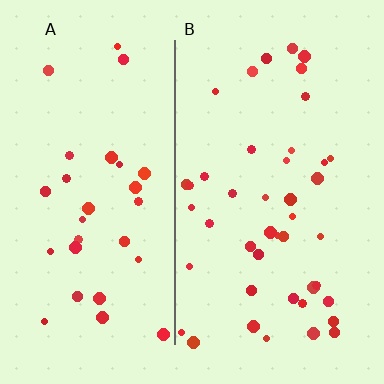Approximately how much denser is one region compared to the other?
Approximately 1.4× — region B over region A.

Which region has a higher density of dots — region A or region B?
B (the right).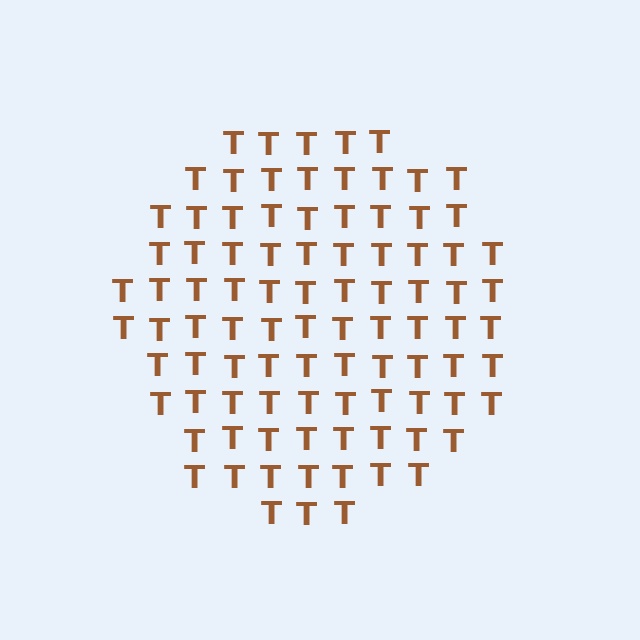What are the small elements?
The small elements are letter T's.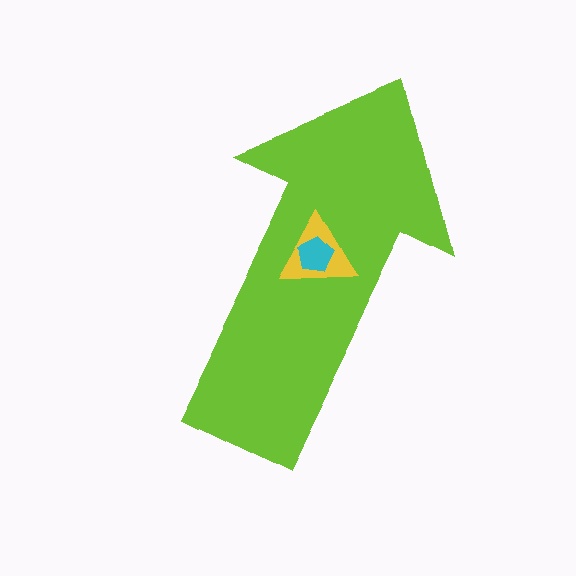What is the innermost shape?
The cyan pentagon.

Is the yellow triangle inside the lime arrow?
Yes.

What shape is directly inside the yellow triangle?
The cyan pentagon.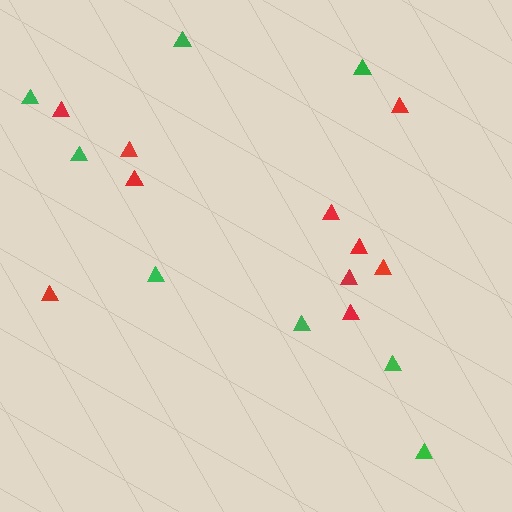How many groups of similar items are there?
There are 2 groups: one group of red triangles (10) and one group of green triangles (8).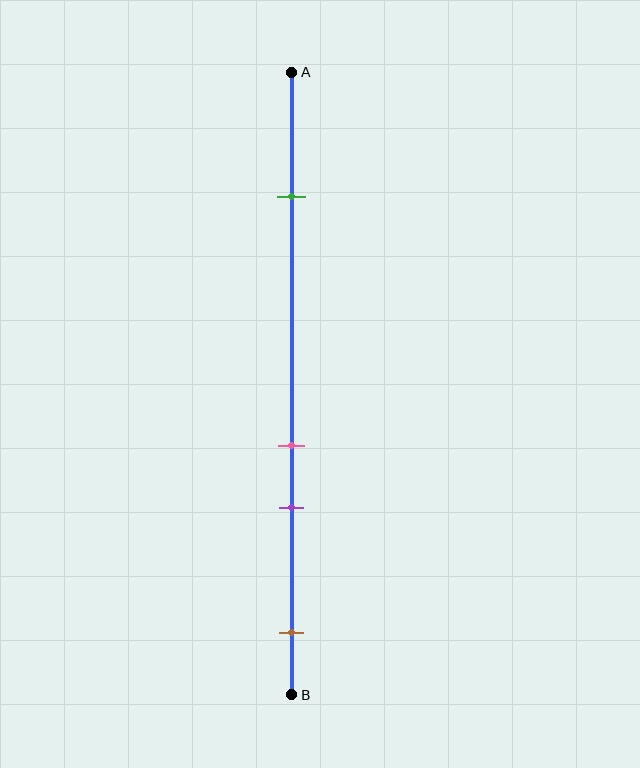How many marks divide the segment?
There are 4 marks dividing the segment.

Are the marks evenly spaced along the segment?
No, the marks are not evenly spaced.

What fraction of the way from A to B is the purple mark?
The purple mark is approximately 70% (0.7) of the way from A to B.